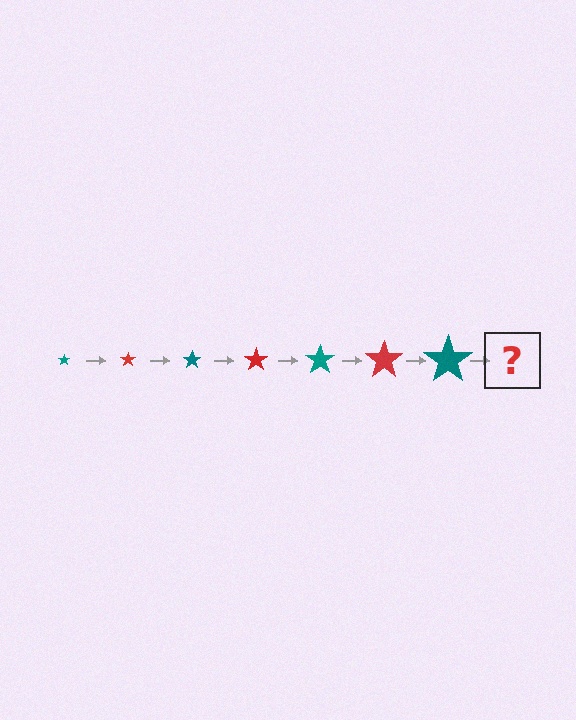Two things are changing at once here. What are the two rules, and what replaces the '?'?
The two rules are that the star grows larger each step and the color cycles through teal and red. The '?' should be a red star, larger than the previous one.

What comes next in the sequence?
The next element should be a red star, larger than the previous one.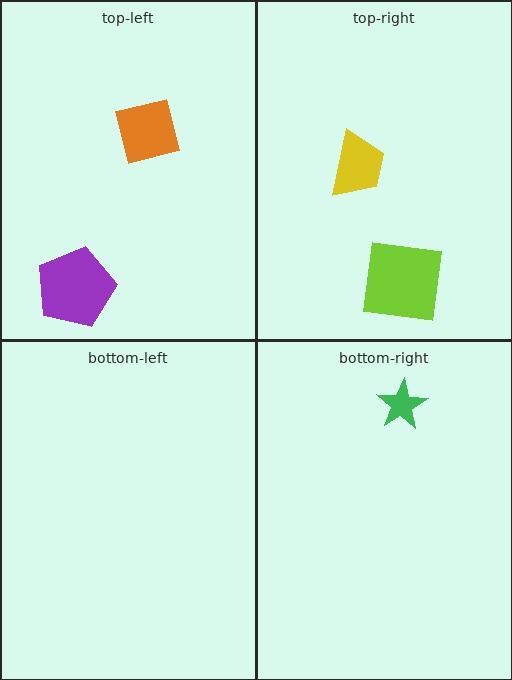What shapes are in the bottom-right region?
The green star.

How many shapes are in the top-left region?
2.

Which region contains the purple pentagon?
The top-left region.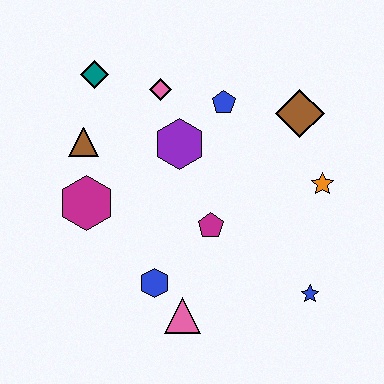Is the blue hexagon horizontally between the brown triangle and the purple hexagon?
Yes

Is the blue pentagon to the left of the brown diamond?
Yes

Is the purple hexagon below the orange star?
No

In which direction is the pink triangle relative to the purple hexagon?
The pink triangle is below the purple hexagon.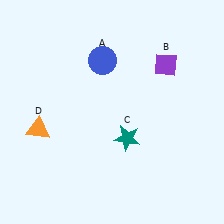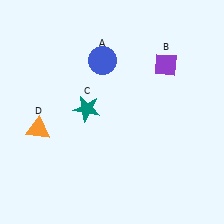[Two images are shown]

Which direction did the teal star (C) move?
The teal star (C) moved left.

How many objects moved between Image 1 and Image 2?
1 object moved between the two images.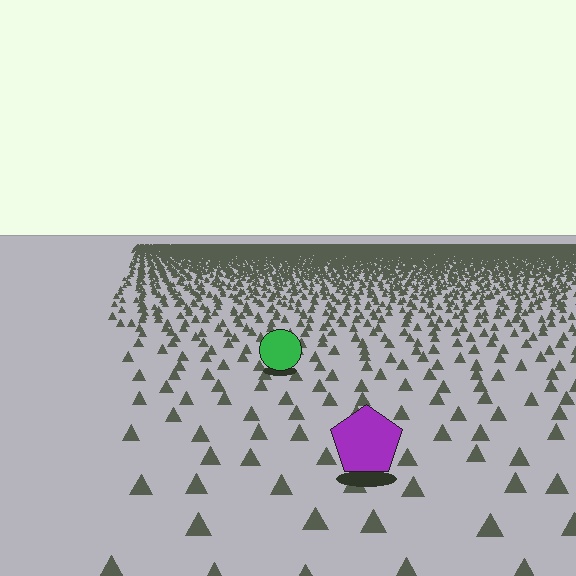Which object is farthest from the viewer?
The green circle is farthest from the viewer. It appears smaller and the ground texture around it is denser.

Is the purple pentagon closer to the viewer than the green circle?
Yes. The purple pentagon is closer — you can tell from the texture gradient: the ground texture is coarser near it.